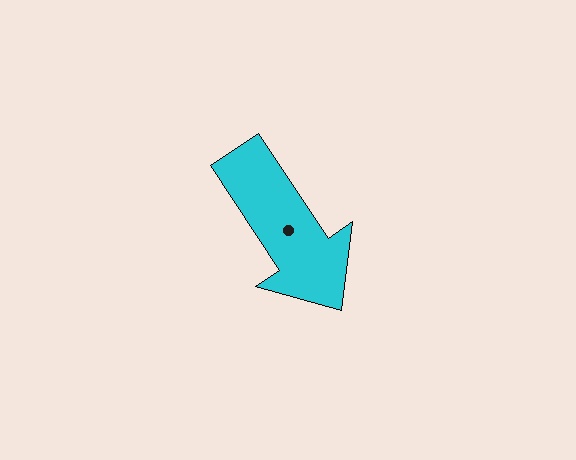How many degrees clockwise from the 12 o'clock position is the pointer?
Approximately 146 degrees.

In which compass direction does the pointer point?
Southeast.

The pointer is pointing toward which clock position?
Roughly 5 o'clock.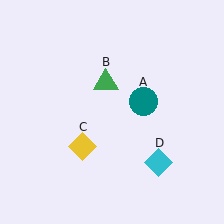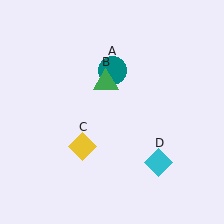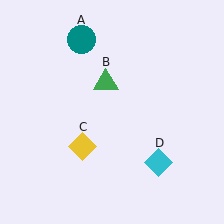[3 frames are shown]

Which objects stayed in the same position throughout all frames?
Green triangle (object B) and yellow diamond (object C) and cyan diamond (object D) remained stationary.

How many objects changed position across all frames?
1 object changed position: teal circle (object A).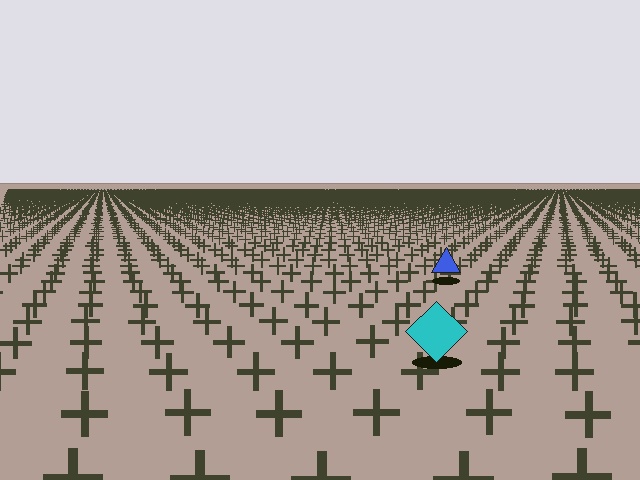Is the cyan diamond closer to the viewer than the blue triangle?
Yes. The cyan diamond is closer — you can tell from the texture gradient: the ground texture is coarser near it.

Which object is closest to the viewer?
The cyan diamond is closest. The texture marks near it are larger and more spread out.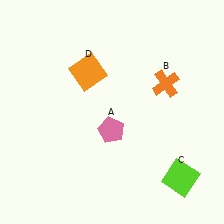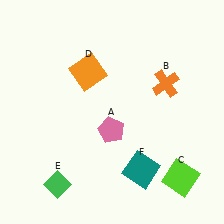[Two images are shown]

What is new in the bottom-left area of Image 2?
A green diamond (E) was added in the bottom-left area of Image 2.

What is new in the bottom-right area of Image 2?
A teal square (F) was added in the bottom-right area of Image 2.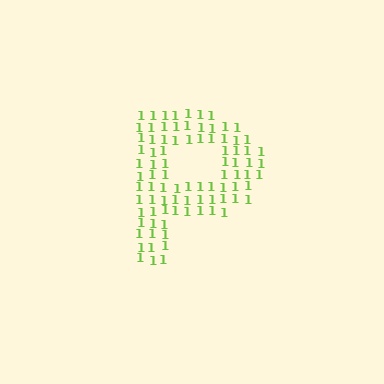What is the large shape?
The large shape is the letter P.